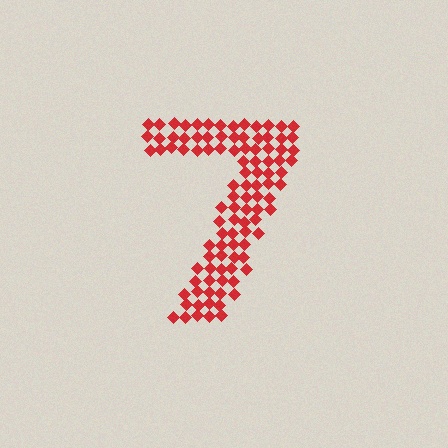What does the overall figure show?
The overall figure shows the digit 7.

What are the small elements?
The small elements are diamonds.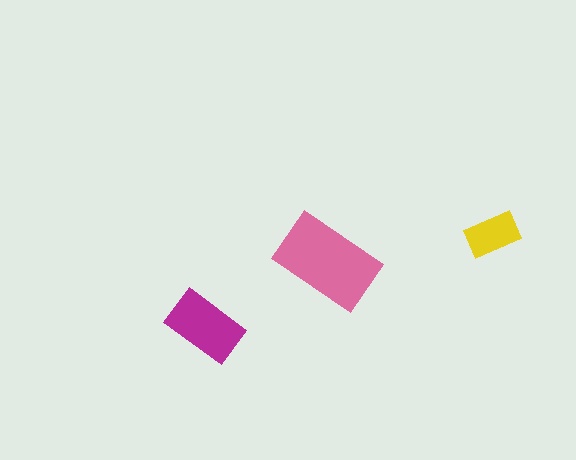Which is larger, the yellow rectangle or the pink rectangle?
The pink one.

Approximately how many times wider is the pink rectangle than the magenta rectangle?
About 1.5 times wider.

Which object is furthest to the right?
The yellow rectangle is rightmost.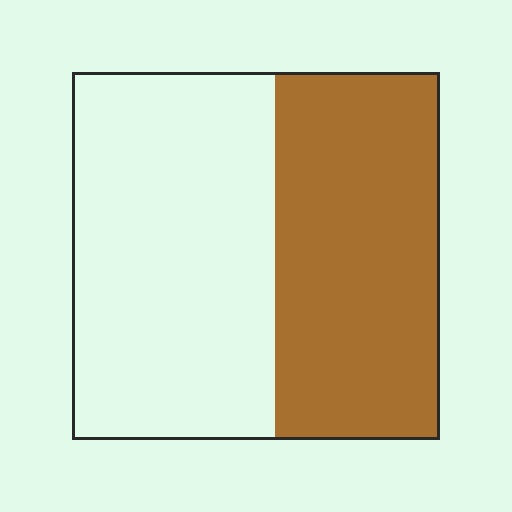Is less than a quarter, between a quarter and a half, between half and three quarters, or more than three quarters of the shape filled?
Between a quarter and a half.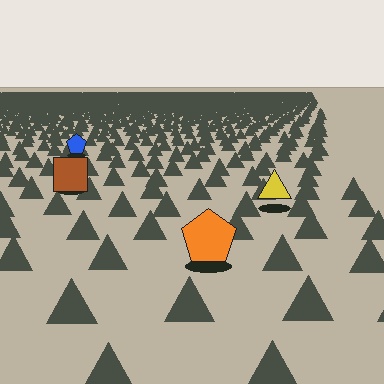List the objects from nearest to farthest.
From nearest to farthest: the orange pentagon, the yellow triangle, the brown square, the blue pentagon.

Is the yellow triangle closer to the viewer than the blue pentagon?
Yes. The yellow triangle is closer — you can tell from the texture gradient: the ground texture is coarser near it.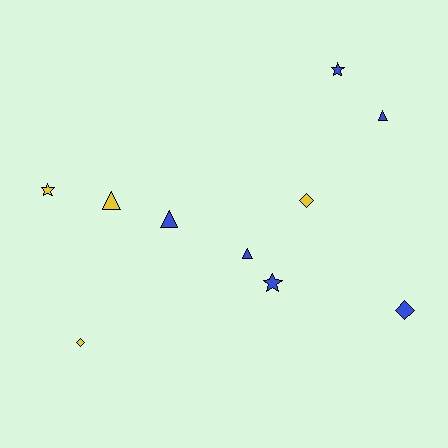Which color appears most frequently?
Blue, with 6 objects.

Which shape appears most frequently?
Triangle, with 4 objects.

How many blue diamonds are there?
There is 1 blue diamond.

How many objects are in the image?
There are 10 objects.